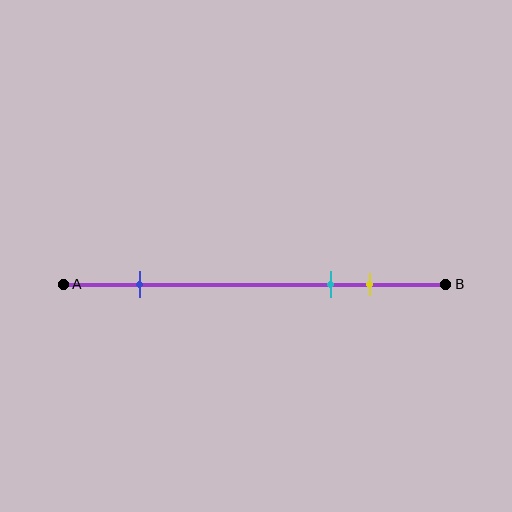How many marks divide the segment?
There are 3 marks dividing the segment.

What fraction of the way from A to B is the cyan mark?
The cyan mark is approximately 70% (0.7) of the way from A to B.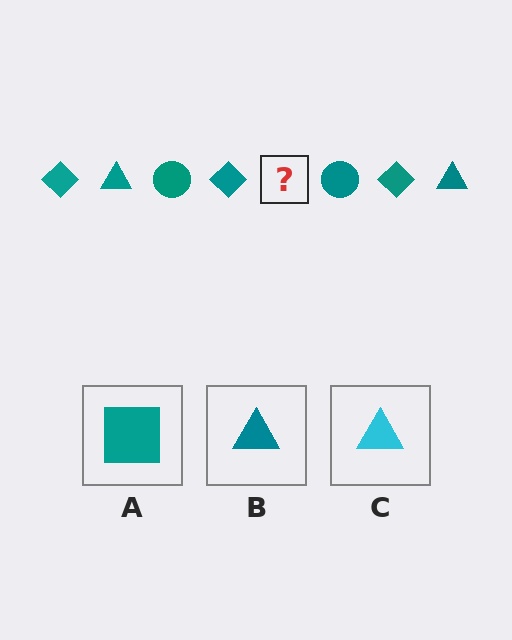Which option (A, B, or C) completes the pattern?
B.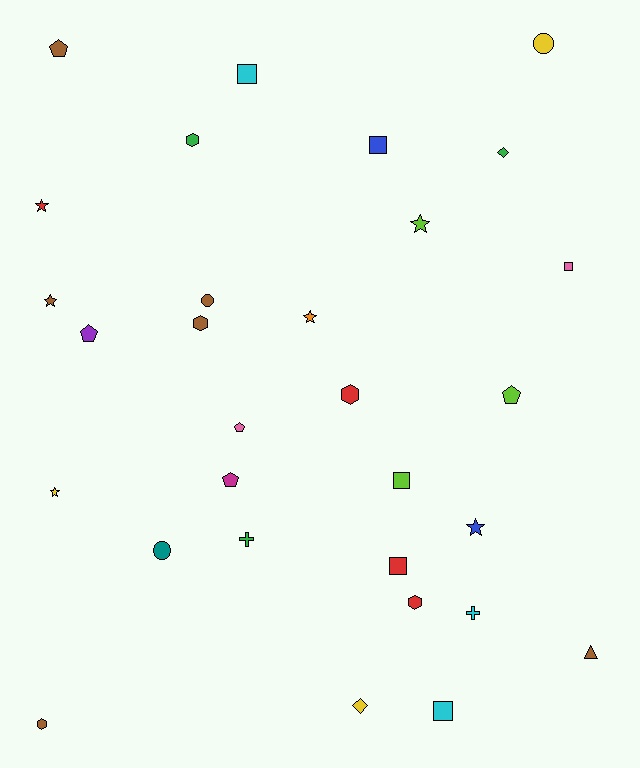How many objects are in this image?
There are 30 objects.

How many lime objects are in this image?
There are 3 lime objects.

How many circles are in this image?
There are 3 circles.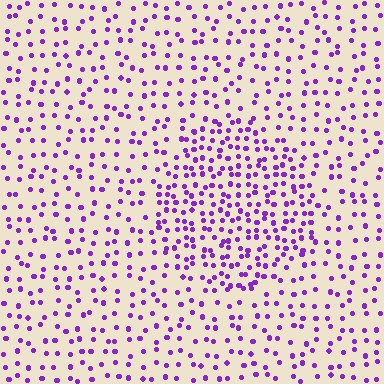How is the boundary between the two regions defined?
The boundary is defined by a change in element density (approximately 1.9x ratio). All elements are the same color, size, and shape.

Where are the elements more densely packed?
The elements are more densely packed inside the circle boundary.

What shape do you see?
I see a circle.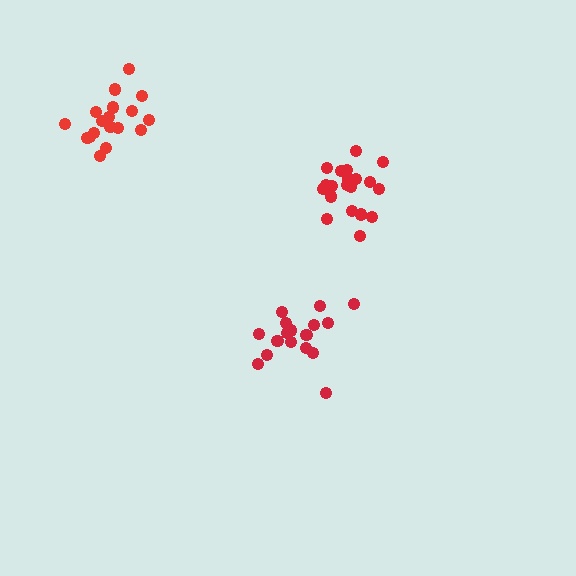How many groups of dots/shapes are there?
There are 3 groups.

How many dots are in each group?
Group 1: 18 dots, Group 2: 21 dots, Group 3: 17 dots (56 total).